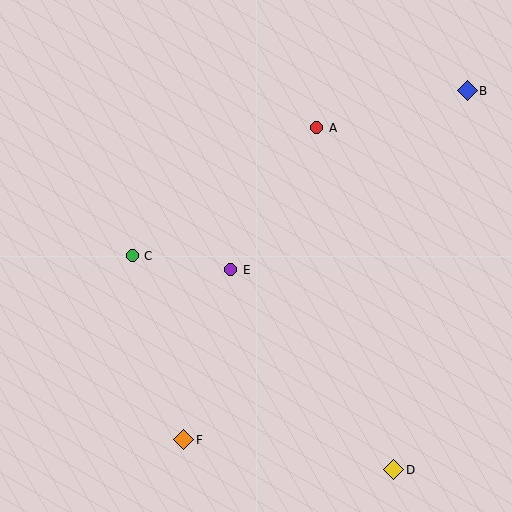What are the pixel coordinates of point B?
Point B is at (467, 91).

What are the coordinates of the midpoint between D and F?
The midpoint between D and F is at (289, 455).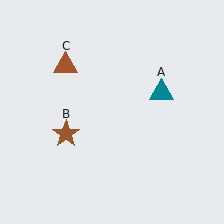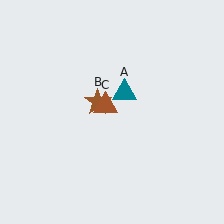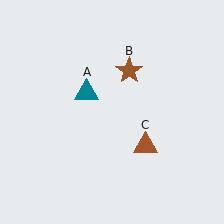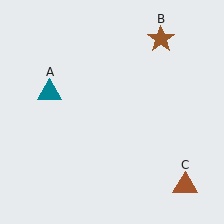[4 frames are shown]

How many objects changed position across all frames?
3 objects changed position: teal triangle (object A), brown star (object B), brown triangle (object C).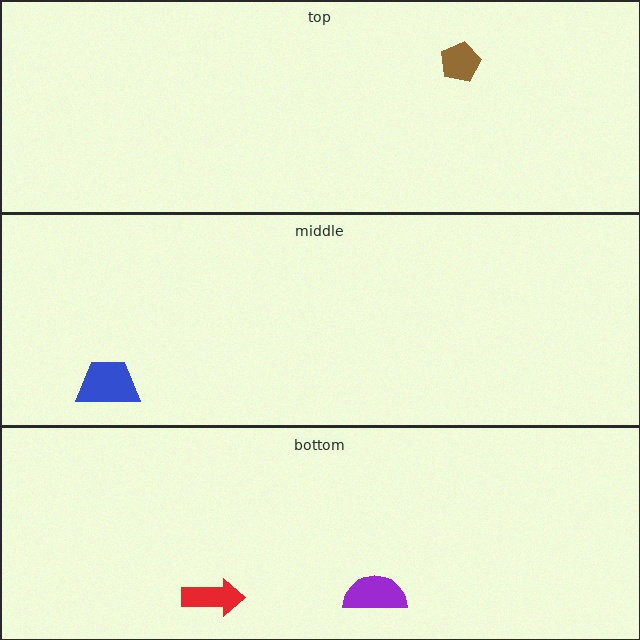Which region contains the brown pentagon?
The top region.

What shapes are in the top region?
The brown pentagon.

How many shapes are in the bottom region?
2.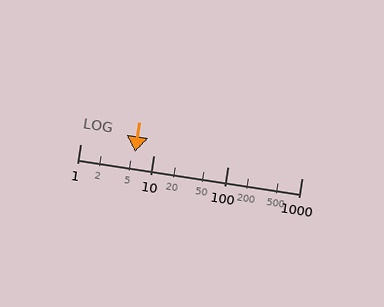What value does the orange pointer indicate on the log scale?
The pointer indicates approximately 5.5.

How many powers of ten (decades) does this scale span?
The scale spans 3 decades, from 1 to 1000.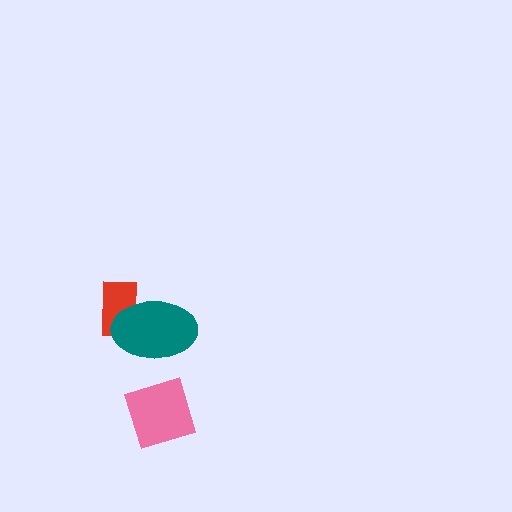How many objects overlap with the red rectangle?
1 object overlaps with the red rectangle.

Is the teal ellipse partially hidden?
No, no other shape covers it.